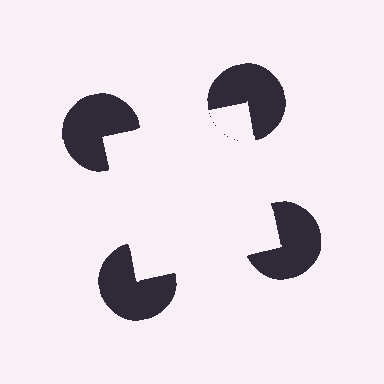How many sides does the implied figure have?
4 sides.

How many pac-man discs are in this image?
There are 4 — one at each vertex of the illusory square.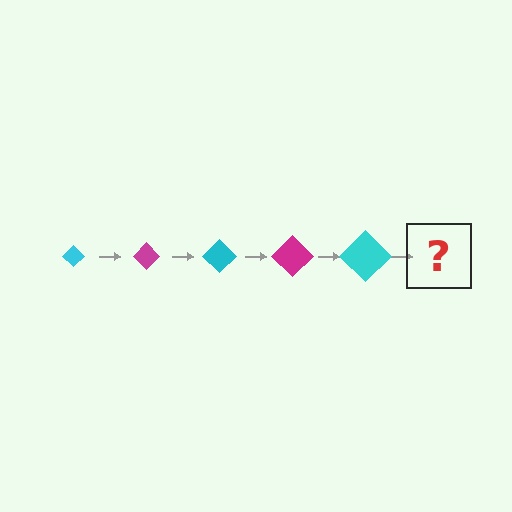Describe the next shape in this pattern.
It should be a magenta diamond, larger than the previous one.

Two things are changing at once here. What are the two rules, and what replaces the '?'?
The two rules are that the diamond grows larger each step and the color cycles through cyan and magenta. The '?' should be a magenta diamond, larger than the previous one.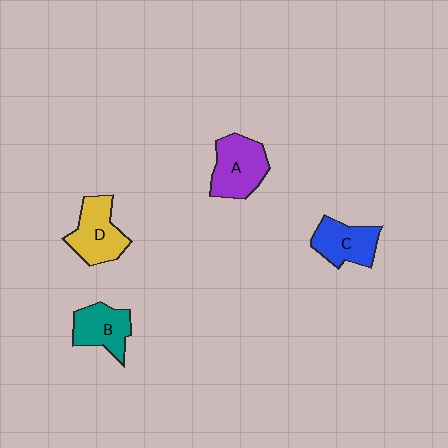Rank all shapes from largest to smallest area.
From largest to smallest: A (purple), D (yellow), C (blue), B (teal).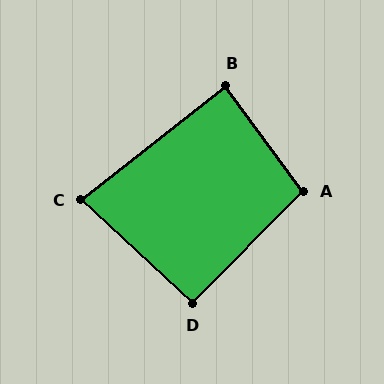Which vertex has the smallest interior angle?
C, at approximately 81 degrees.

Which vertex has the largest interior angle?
A, at approximately 99 degrees.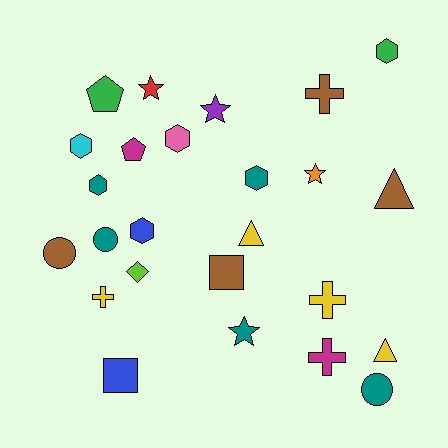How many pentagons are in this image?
There are 2 pentagons.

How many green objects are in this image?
There are 2 green objects.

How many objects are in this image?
There are 25 objects.